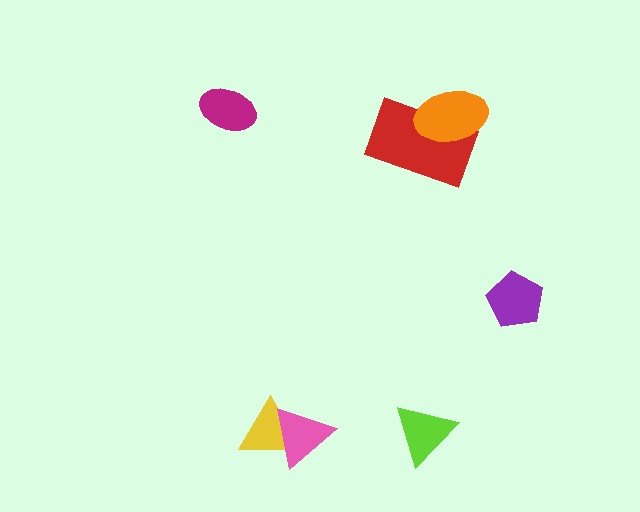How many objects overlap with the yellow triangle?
1 object overlaps with the yellow triangle.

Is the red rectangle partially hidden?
Yes, it is partially covered by another shape.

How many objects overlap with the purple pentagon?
0 objects overlap with the purple pentagon.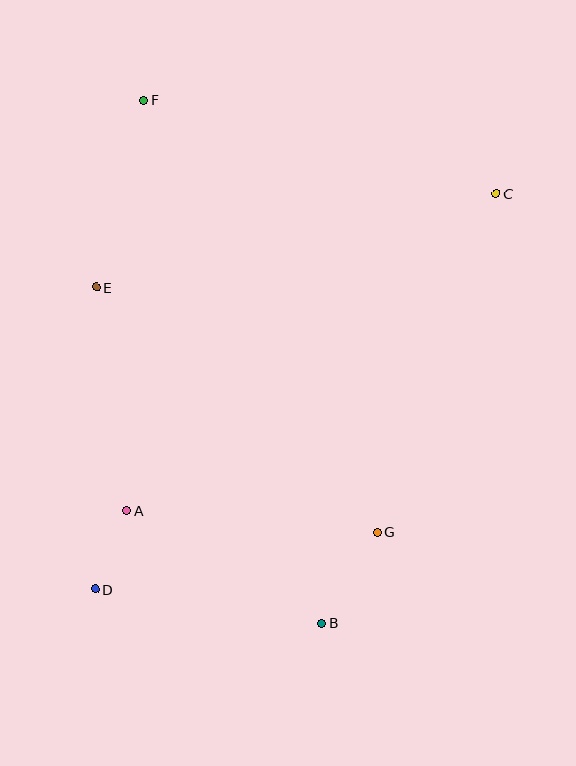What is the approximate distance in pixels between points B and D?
The distance between B and D is approximately 229 pixels.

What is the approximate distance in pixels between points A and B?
The distance between A and B is approximately 226 pixels.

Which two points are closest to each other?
Points A and D are closest to each other.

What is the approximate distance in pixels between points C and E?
The distance between C and E is approximately 411 pixels.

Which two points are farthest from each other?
Points C and D are farthest from each other.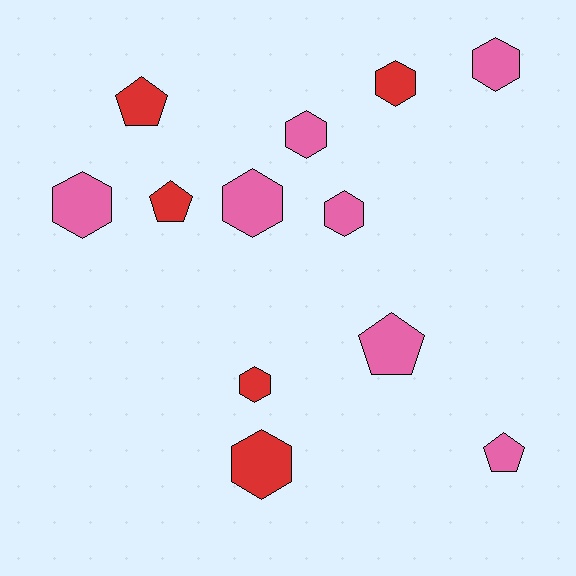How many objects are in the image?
There are 12 objects.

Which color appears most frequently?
Pink, with 7 objects.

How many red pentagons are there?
There are 2 red pentagons.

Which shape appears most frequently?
Hexagon, with 8 objects.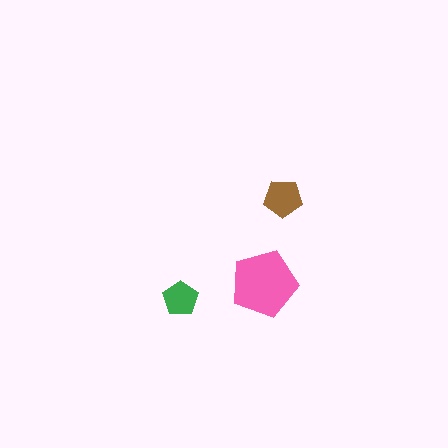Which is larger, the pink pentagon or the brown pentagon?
The pink one.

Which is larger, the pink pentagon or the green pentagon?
The pink one.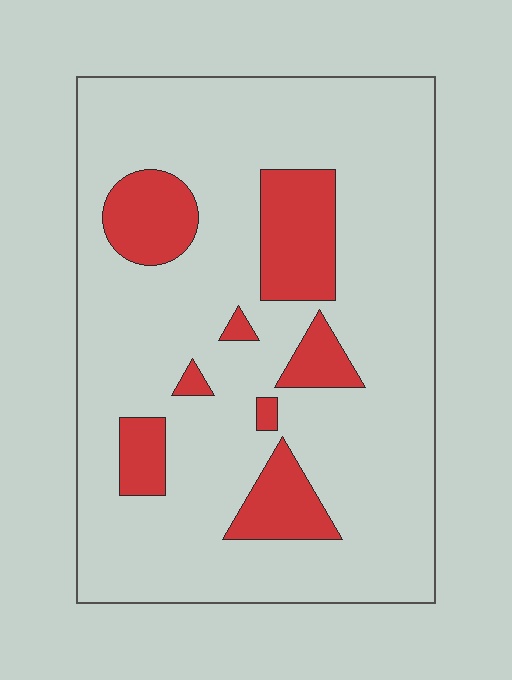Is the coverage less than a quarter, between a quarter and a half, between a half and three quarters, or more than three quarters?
Less than a quarter.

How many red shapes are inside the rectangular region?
8.